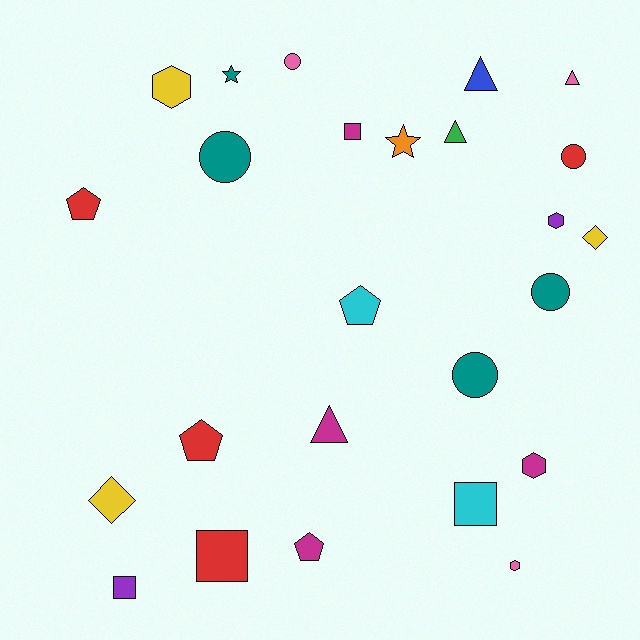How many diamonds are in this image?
There are 2 diamonds.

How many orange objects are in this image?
There is 1 orange object.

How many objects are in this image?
There are 25 objects.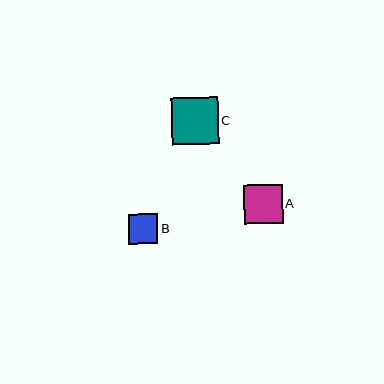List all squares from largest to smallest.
From largest to smallest: C, A, B.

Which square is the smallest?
Square B is the smallest with a size of approximately 29 pixels.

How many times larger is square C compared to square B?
Square C is approximately 1.6 times the size of square B.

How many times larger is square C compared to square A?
Square C is approximately 1.2 times the size of square A.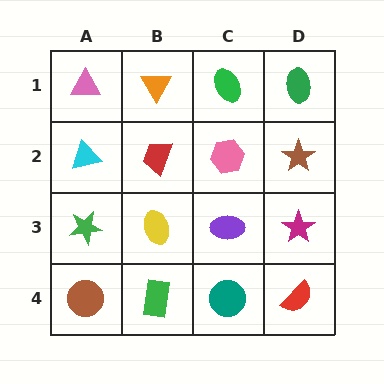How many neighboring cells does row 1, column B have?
3.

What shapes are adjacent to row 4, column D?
A magenta star (row 3, column D), a teal circle (row 4, column C).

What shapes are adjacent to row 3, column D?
A brown star (row 2, column D), a red semicircle (row 4, column D), a purple ellipse (row 3, column C).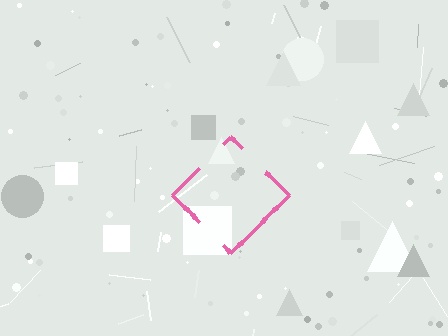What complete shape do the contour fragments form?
The contour fragments form a diamond.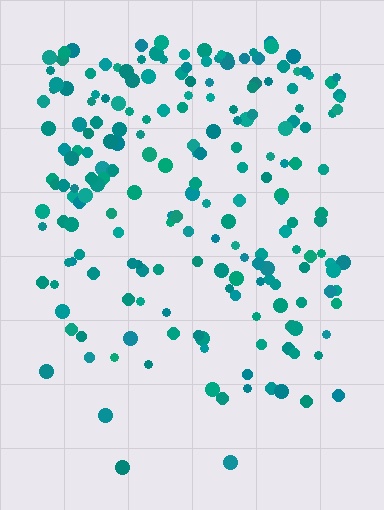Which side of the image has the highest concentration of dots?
The top.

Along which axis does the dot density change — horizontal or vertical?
Vertical.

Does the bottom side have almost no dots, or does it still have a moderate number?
Still a moderate number, just noticeably fewer than the top.